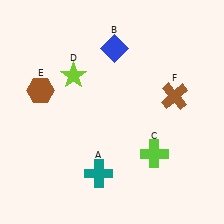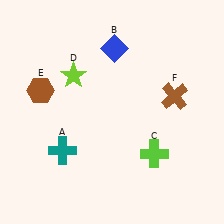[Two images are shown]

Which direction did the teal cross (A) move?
The teal cross (A) moved left.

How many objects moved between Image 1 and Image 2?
1 object moved between the two images.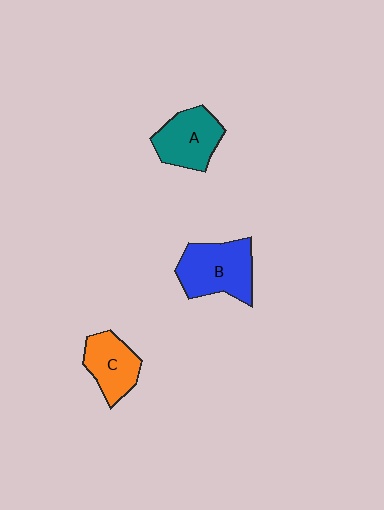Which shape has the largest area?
Shape B (blue).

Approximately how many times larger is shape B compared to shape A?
Approximately 1.2 times.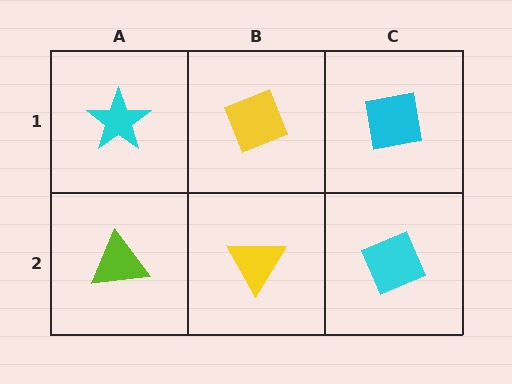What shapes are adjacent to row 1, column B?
A yellow triangle (row 2, column B), a cyan star (row 1, column A), a cyan square (row 1, column C).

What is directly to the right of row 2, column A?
A yellow triangle.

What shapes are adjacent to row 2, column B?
A yellow diamond (row 1, column B), a lime triangle (row 2, column A), a cyan diamond (row 2, column C).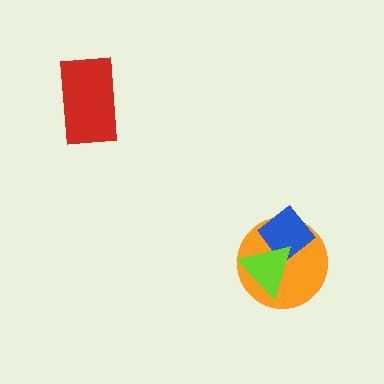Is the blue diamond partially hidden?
Yes, it is partially covered by another shape.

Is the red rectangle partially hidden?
No, no other shape covers it.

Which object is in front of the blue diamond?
The lime triangle is in front of the blue diamond.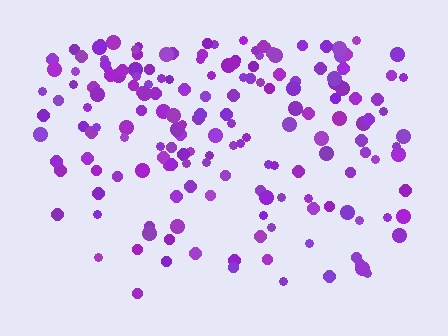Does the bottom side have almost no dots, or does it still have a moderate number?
Still a moderate number, just noticeably fewer than the top.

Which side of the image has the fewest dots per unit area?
The bottom.